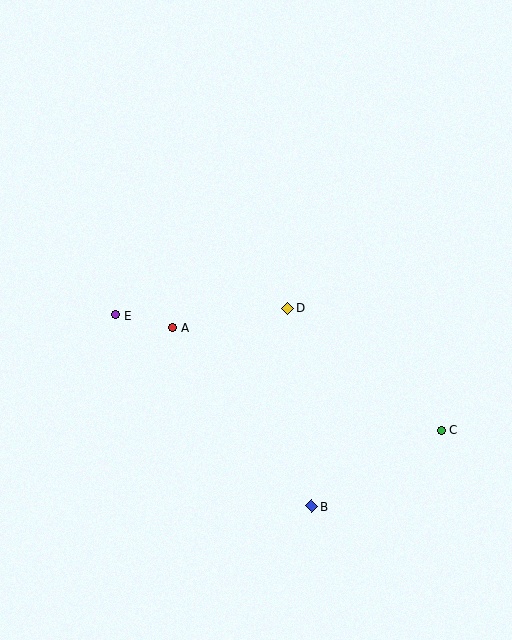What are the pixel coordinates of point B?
Point B is at (312, 506).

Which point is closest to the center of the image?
Point D at (288, 308) is closest to the center.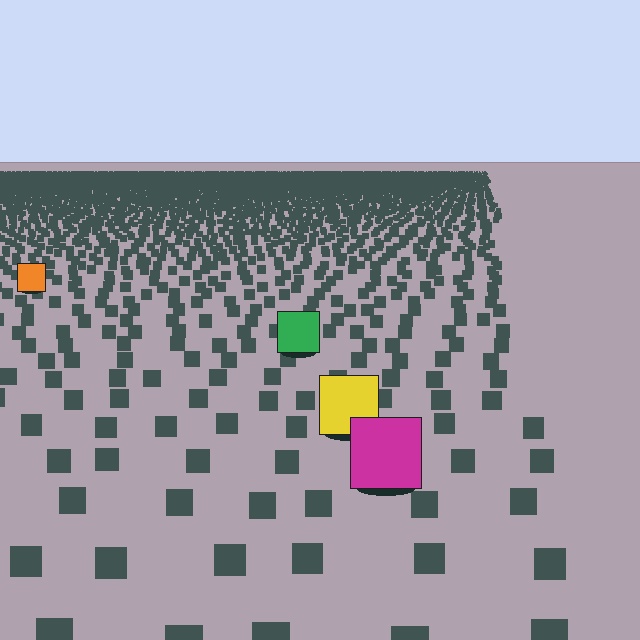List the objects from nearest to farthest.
From nearest to farthest: the magenta square, the yellow square, the green square, the orange square.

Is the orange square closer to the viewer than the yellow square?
No. The yellow square is closer — you can tell from the texture gradient: the ground texture is coarser near it.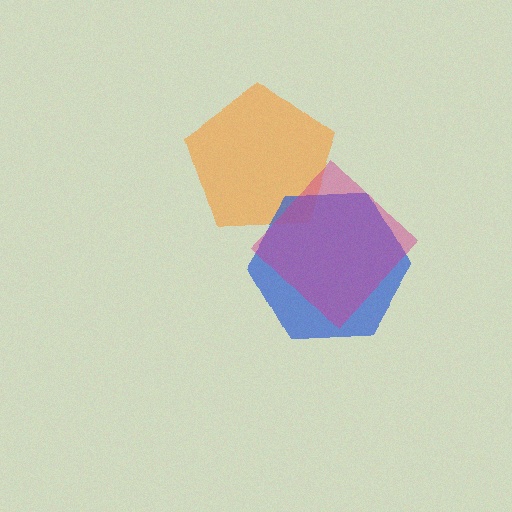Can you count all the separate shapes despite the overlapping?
Yes, there are 3 separate shapes.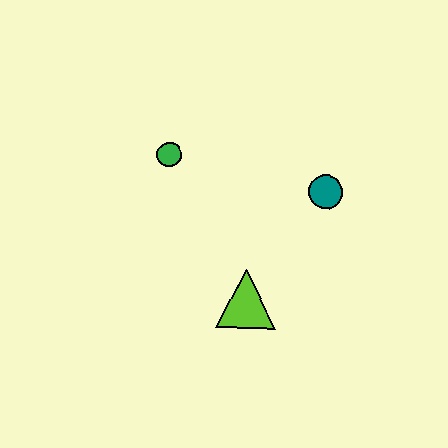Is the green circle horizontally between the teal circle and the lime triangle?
No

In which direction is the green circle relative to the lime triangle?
The green circle is above the lime triangle.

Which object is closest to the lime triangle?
The teal circle is closest to the lime triangle.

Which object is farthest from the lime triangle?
The green circle is farthest from the lime triangle.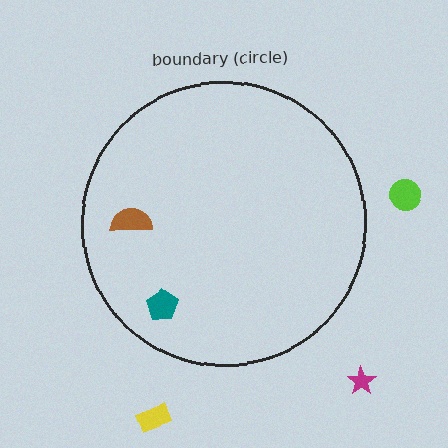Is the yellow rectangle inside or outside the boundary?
Outside.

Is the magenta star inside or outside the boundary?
Outside.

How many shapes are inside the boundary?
2 inside, 3 outside.